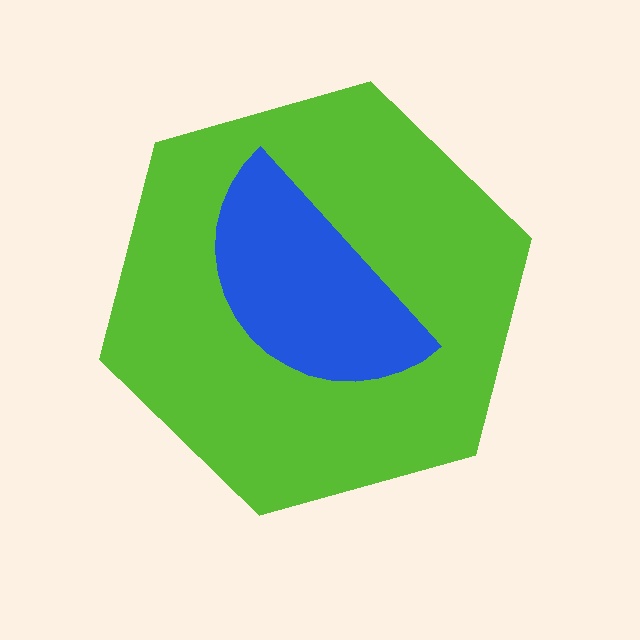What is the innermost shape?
The blue semicircle.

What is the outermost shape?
The lime hexagon.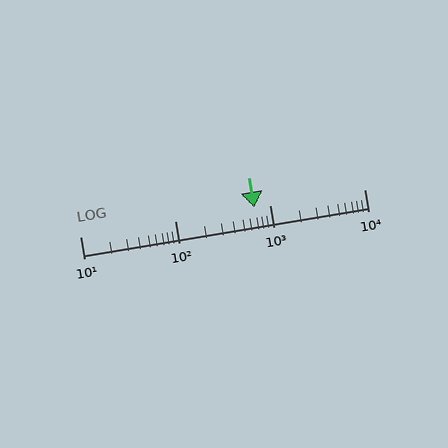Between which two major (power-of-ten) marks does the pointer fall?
The pointer is between 100 and 1000.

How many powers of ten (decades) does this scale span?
The scale spans 3 decades, from 10 to 10000.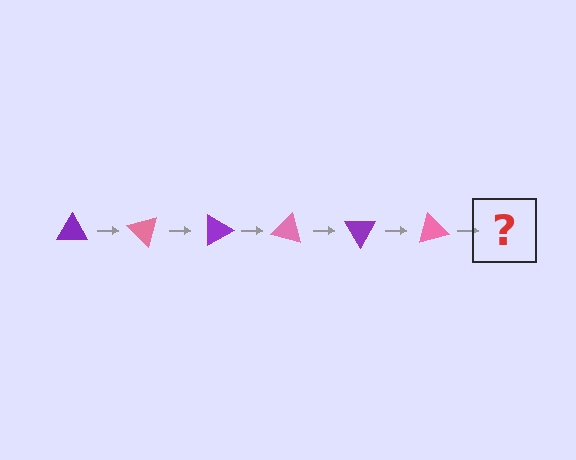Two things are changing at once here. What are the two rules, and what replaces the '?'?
The two rules are that it rotates 45 degrees each step and the color cycles through purple and pink. The '?' should be a purple triangle, rotated 270 degrees from the start.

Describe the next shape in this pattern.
It should be a purple triangle, rotated 270 degrees from the start.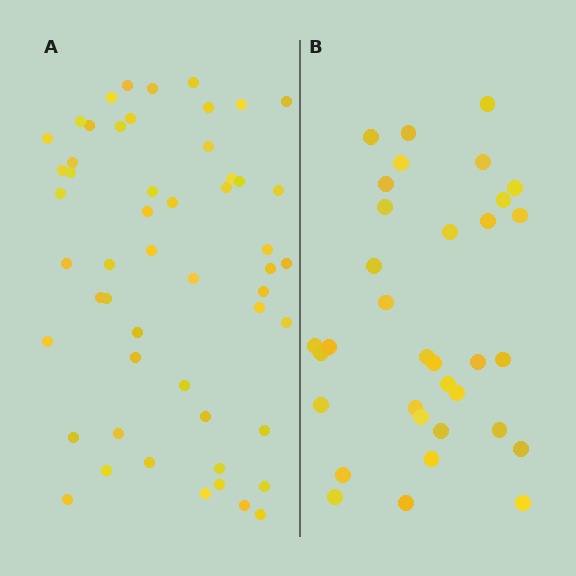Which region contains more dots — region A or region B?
Region A (the left region) has more dots.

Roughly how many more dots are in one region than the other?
Region A has approximately 20 more dots than region B.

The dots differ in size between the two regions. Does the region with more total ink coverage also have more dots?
No. Region B has more total ink coverage because its dots are larger, but region A actually contains more individual dots. Total area can be misleading — the number of items is what matters here.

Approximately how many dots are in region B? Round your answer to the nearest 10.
About 30 dots. (The exact count is 34, which rounds to 30.)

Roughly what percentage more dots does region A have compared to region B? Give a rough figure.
About 55% more.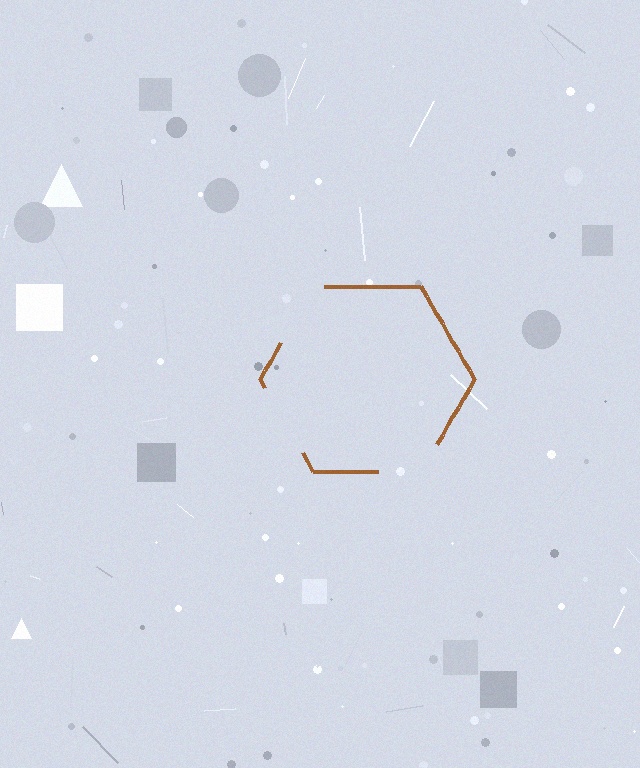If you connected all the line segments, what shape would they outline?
They would outline a hexagon.